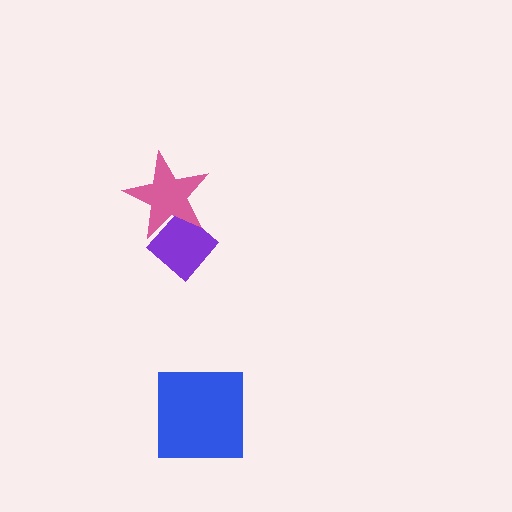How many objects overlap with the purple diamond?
1 object overlaps with the purple diamond.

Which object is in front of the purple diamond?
The pink star is in front of the purple diamond.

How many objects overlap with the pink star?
1 object overlaps with the pink star.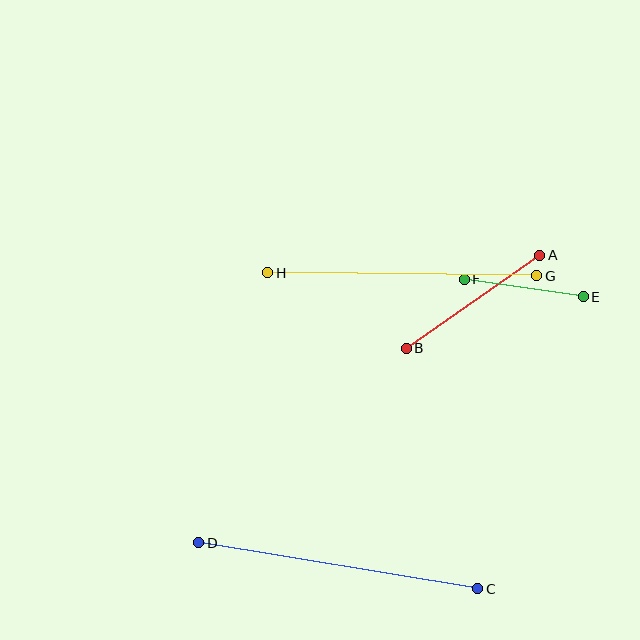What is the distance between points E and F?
The distance is approximately 120 pixels.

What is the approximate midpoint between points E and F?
The midpoint is at approximately (524, 288) pixels.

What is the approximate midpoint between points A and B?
The midpoint is at approximately (473, 302) pixels.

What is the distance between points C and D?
The distance is approximately 283 pixels.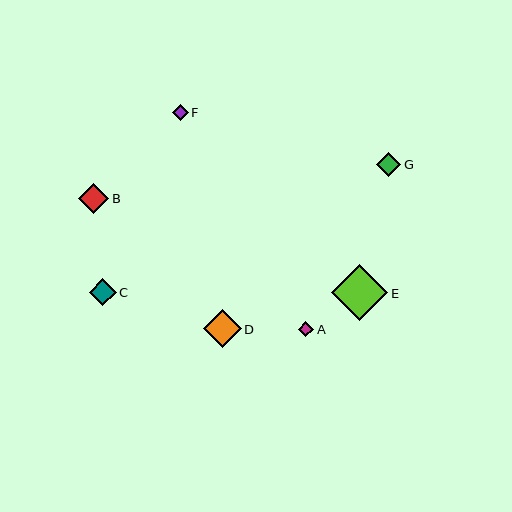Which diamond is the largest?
Diamond E is the largest with a size of approximately 56 pixels.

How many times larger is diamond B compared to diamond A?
Diamond B is approximately 2.0 times the size of diamond A.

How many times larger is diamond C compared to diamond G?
Diamond C is approximately 1.1 times the size of diamond G.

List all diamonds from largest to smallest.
From largest to smallest: E, D, B, C, G, F, A.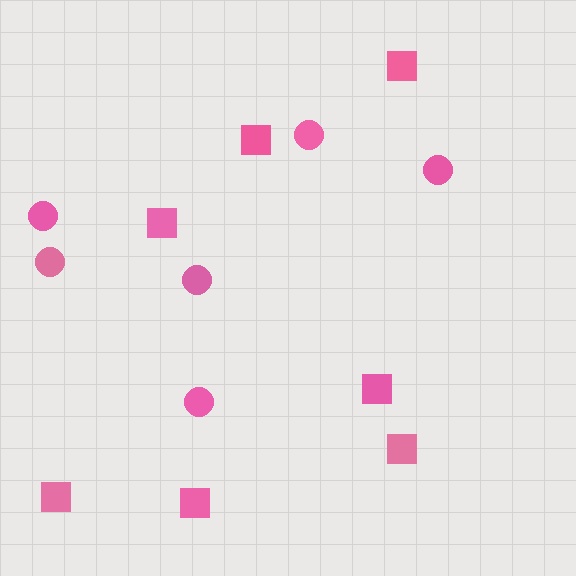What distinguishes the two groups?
There are 2 groups: one group of squares (7) and one group of circles (6).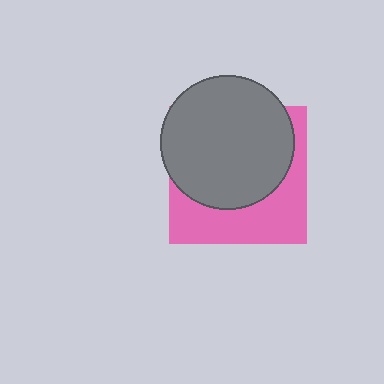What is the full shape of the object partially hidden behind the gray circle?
The partially hidden object is a pink square.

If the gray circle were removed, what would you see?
You would see the complete pink square.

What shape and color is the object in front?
The object in front is a gray circle.